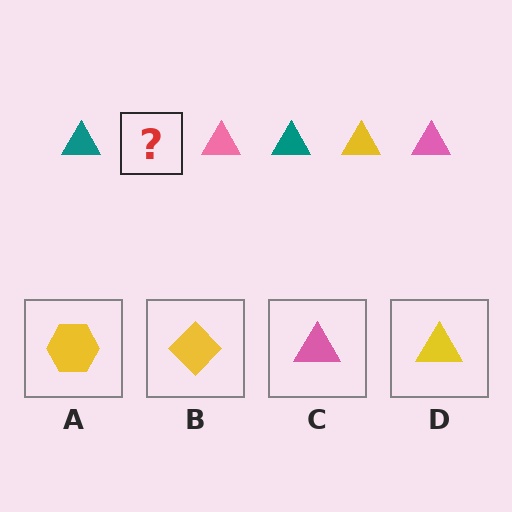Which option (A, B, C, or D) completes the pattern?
D.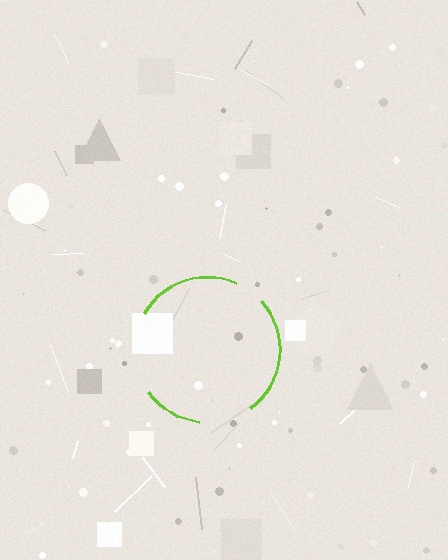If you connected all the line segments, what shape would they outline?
They would outline a circle.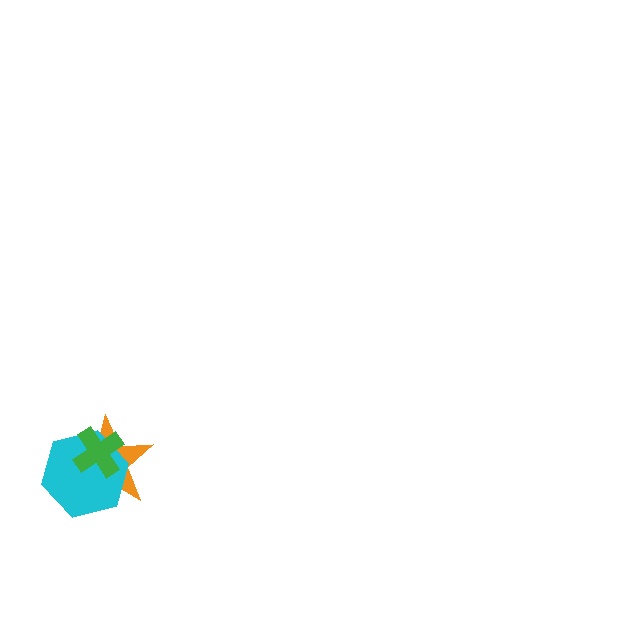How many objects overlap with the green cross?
2 objects overlap with the green cross.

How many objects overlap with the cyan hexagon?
2 objects overlap with the cyan hexagon.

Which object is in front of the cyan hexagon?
The green cross is in front of the cyan hexagon.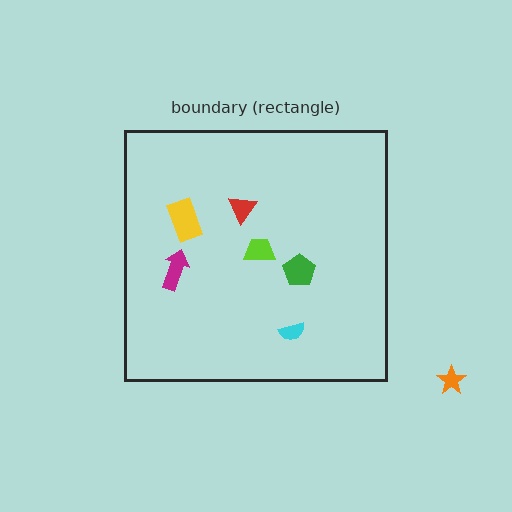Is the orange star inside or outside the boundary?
Outside.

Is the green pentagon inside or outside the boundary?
Inside.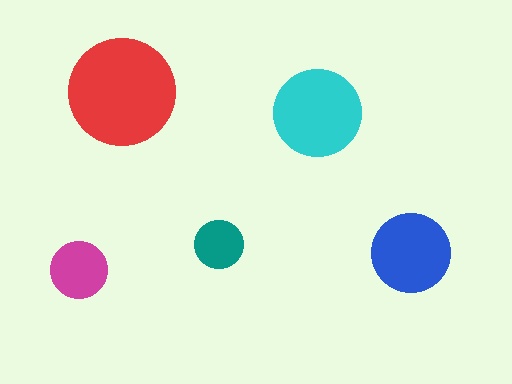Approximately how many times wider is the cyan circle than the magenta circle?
About 1.5 times wider.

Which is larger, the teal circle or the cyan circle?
The cyan one.